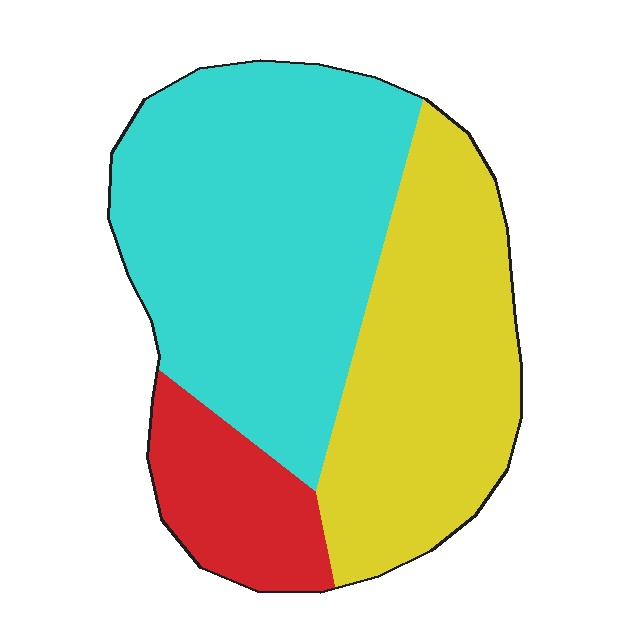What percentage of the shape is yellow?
Yellow covers around 35% of the shape.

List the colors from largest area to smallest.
From largest to smallest: cyan, yellow, red.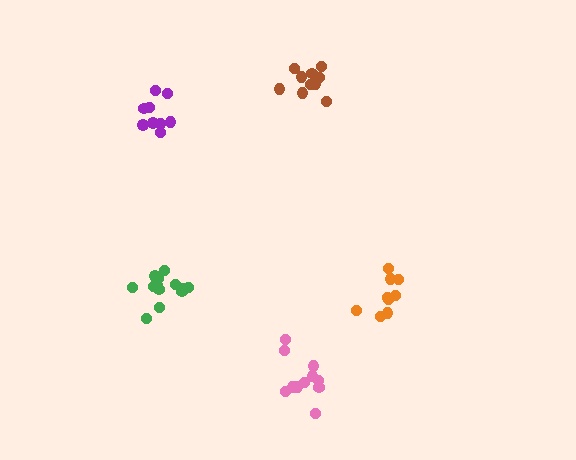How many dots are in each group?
Group 1: 11 dots, Group 2: 11 dots, Group 3: 9 dots, Group 4: 13 dots, Group 5: 9 dots (53 total).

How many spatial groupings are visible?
There are 5 spatial groupings.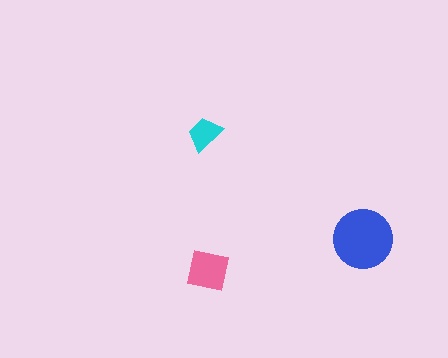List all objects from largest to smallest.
The blue circle, the pink square, the cyan trapezoid.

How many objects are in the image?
There are 3 objects in the image.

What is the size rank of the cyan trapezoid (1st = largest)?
3rd.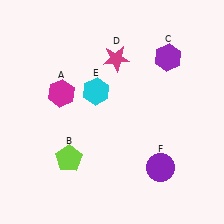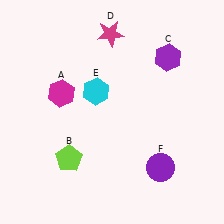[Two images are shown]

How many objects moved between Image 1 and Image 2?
1 object moved between the two images.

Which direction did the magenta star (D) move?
The magenta star (D) moved up.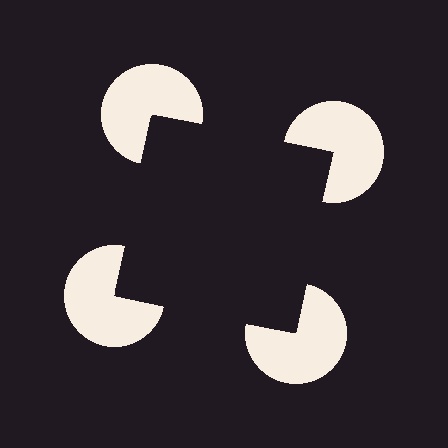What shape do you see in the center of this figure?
An illusory square — its edges are inferred from the aligned wedge cuts in the pac-man discs, not physically drawn.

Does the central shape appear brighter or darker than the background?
It typically appears slightly darker than the background, even though no actual brightness change is drawn.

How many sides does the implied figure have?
4 sides.